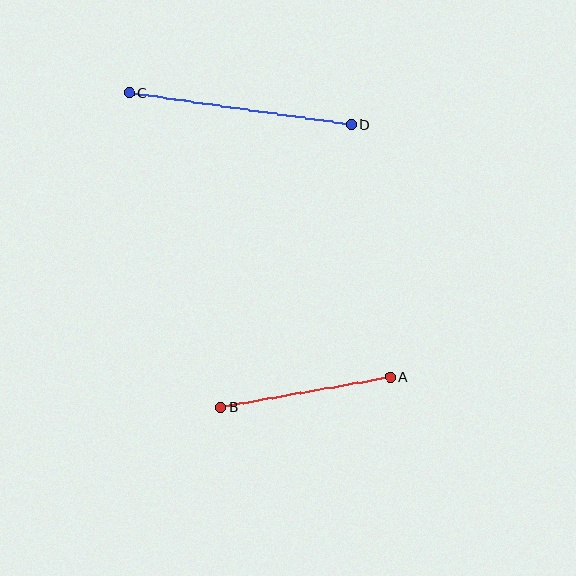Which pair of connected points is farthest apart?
Points C and D are farthest apart.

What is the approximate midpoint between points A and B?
The midpoint is at approximately (305, 392) pixels.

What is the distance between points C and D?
The distance is approximately 224 pixels.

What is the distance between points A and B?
The distance is approximately 172 pixels.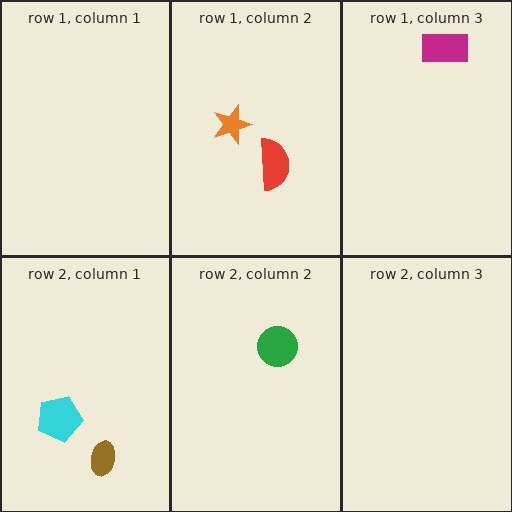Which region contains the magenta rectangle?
The row 1, column 3 region.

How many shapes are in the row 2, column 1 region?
2.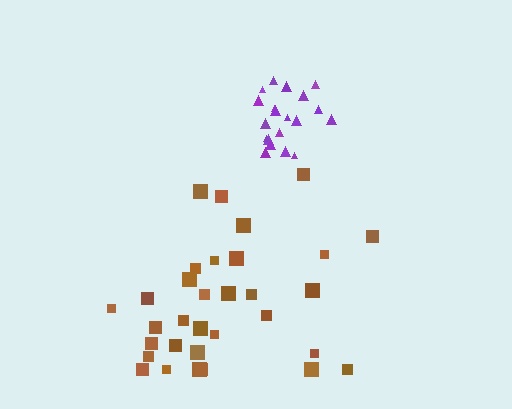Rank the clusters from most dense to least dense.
purple, brown.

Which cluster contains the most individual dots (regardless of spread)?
Brown (32).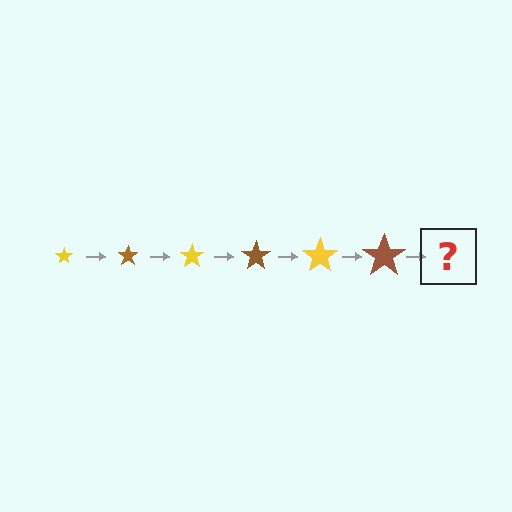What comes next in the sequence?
The next element should be a yellow star, larger than the previous one.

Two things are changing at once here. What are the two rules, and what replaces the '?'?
The two rules are that the star grows larger each step and the color cycles through yellow and brown. The '?' should be a yellow star, larger than the previous one.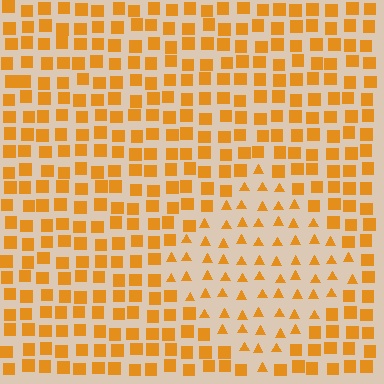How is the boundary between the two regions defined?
The boundary is defined by a change in element shape: triangles inside vs. squares outside. All elements share the same color and spacing.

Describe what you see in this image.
The image is filled with small orange elements arranged in a uniform grid. A diamond-shaped region contains triangles, while the surrounding area contains squares. The boundary is defined purely by the change in element shape.